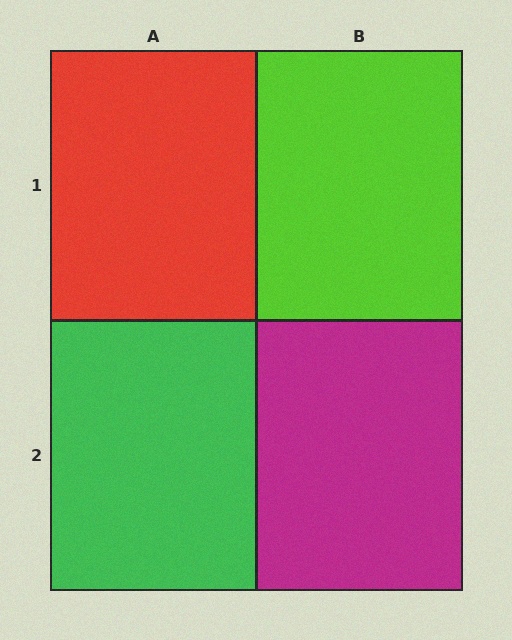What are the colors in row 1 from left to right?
Red, lime.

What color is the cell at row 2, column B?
Magenta.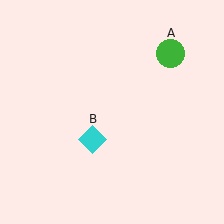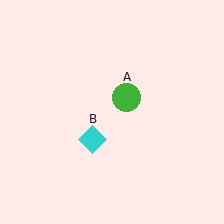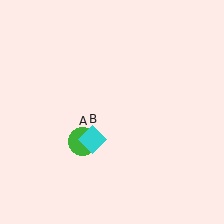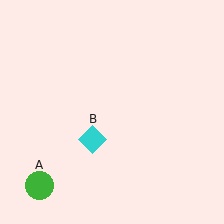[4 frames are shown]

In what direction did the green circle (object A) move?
The green circle (object A) moved down and to the left.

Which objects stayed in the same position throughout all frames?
Cyan diamond (object B) remained stationary.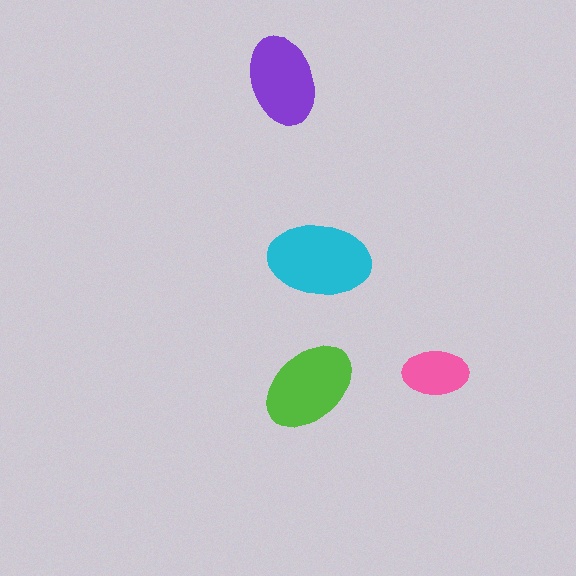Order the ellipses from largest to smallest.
the cyan one, the lime one, the purple one, the pink one.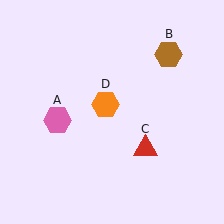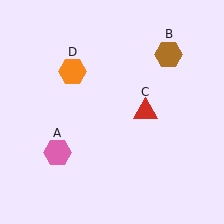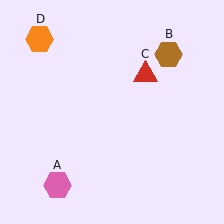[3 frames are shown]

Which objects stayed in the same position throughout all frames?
Brown hexagon (object B) remained stationary.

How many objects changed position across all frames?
3 objects changed position: pink hexagon (object A), red triangle (object C), orange hexagon (object D).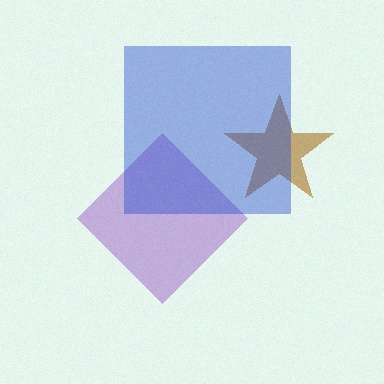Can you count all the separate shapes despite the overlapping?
Yes, there are 3 separate shapes.